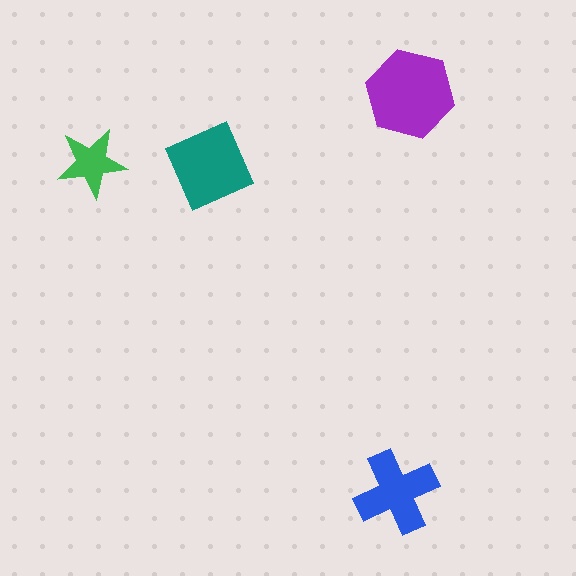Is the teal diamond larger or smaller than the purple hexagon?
Smaller.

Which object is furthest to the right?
The purple hexagon is rightmost.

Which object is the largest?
The purple hexagon.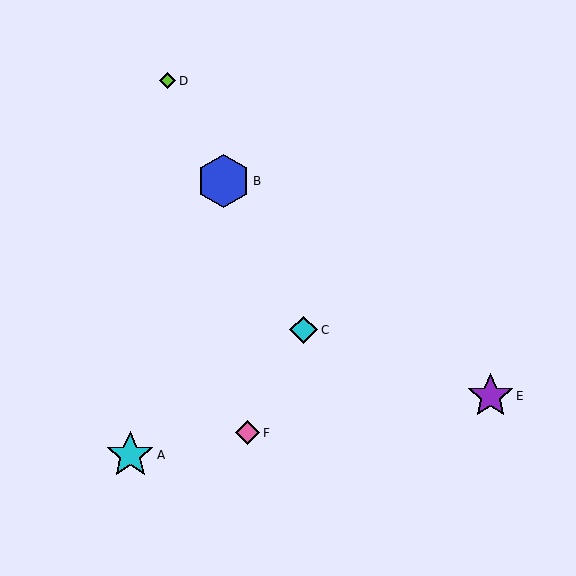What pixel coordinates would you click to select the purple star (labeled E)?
Click at (490, 396) to select the purple star E.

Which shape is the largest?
The blue hexagon (labeled B) is the largest.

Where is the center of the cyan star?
The center of the cyan star is at (130, 455).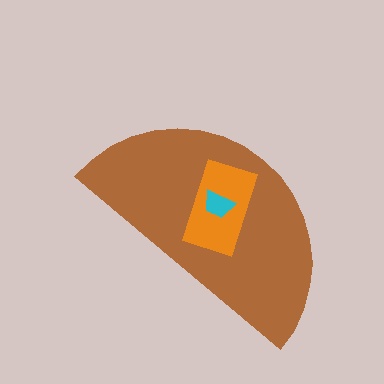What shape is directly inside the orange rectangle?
The cyan trapezoid.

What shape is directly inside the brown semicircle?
The orange rectangle.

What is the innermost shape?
The cyan trapezoid.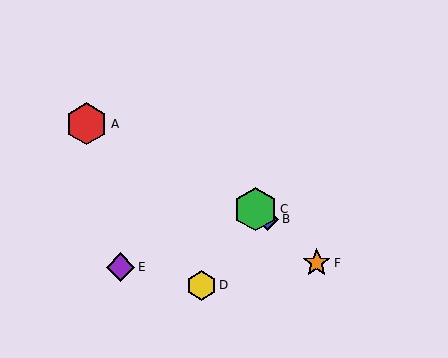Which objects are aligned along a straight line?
Objects B, C, F are aligned along a straight line.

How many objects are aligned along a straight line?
3 objects (B, C, F) are aligned along a straight line.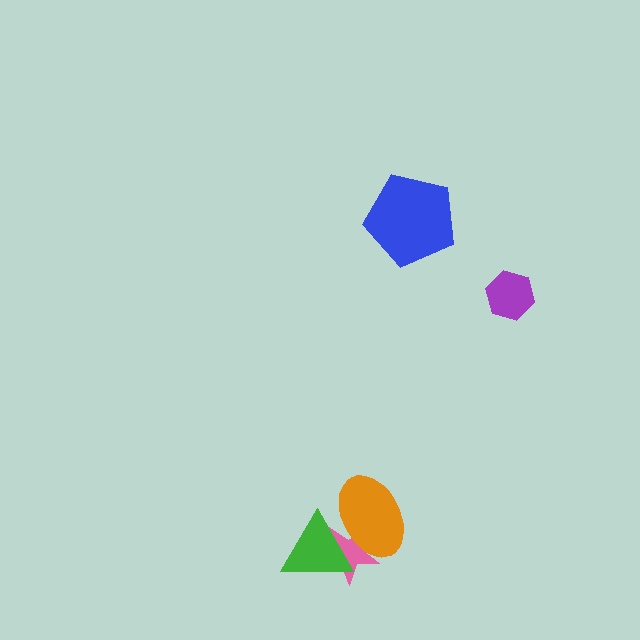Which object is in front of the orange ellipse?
The green triangle is in front of the orange ellipse.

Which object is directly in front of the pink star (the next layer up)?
The orange ellipse is directly in front of the pink star.